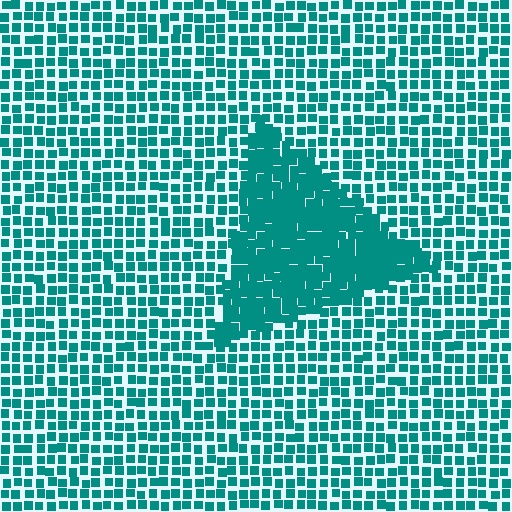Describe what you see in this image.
The image contains small teal elements arranged at two different densities. A triangle-shaped region is visible where the elements are more densely packed than the surrounding area.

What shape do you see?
I see a triangle.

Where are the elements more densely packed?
The elements are more densely packed inside the triangle boundary.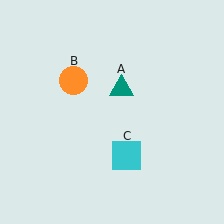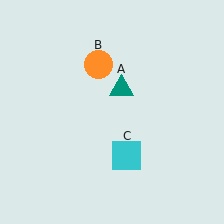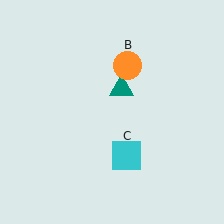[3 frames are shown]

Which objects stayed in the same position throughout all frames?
Teal triangle (object A) and cyan square (object C) remained stationary.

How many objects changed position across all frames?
1 object changed position: orange circle (object B).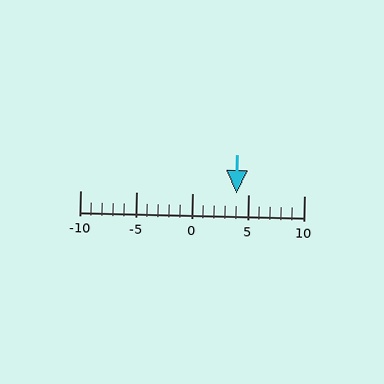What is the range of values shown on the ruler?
The ruler shows values from -10 to 10.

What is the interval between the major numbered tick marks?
The major tick marks are spaced 5 units apart.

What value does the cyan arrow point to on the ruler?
The cyan arrow points to approximately 4.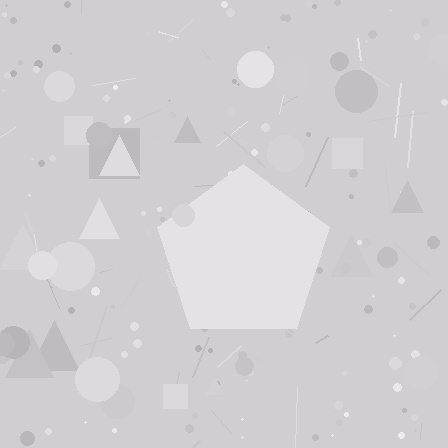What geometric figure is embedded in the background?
A pentagon is embedded in the background.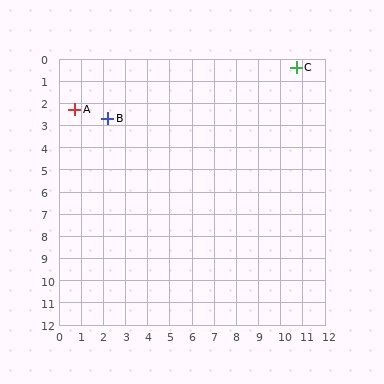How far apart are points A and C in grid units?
Points A and C are about 10.2 grid units apart.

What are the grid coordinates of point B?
Point B is at approximately (2.2, 2.7).